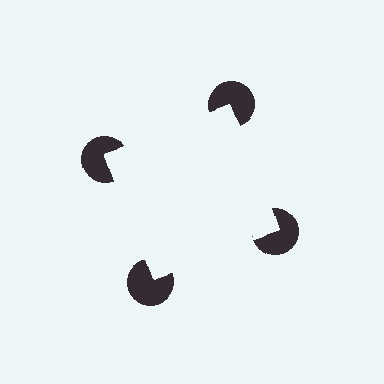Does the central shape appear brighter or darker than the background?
It typically appears slightly brighter than the background, even though no actual brightness change is drawn.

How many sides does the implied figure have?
4 sides.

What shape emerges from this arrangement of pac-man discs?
An illusory square — its edges are inferred from the aligned wedge cuts in the pac-man discs, not physically drawn.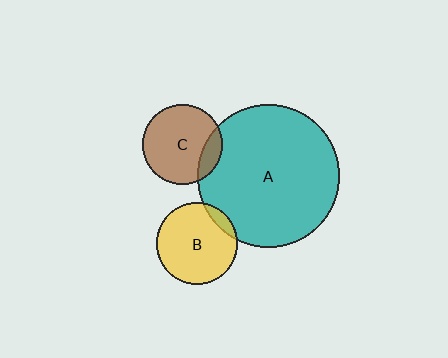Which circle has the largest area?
Circle A (teal).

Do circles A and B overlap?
Yes.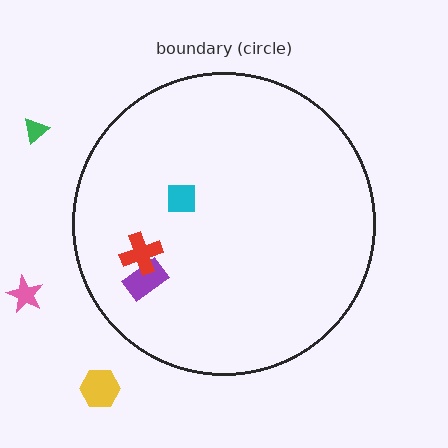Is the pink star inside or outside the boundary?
Outside.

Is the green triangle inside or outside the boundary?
Outside.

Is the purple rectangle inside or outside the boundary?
Inside.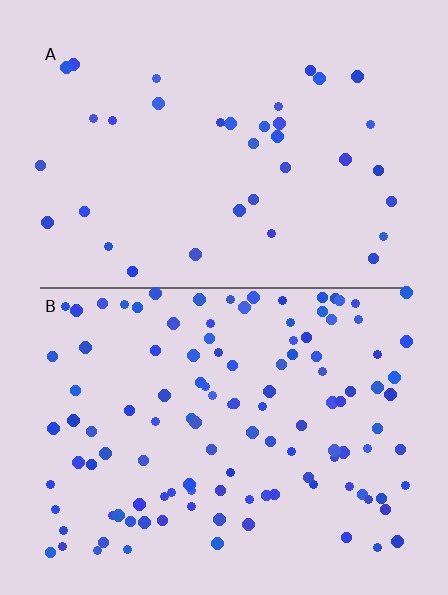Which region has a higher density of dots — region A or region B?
B (the bottom).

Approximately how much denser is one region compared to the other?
Approximately 3.2× — region B over region A.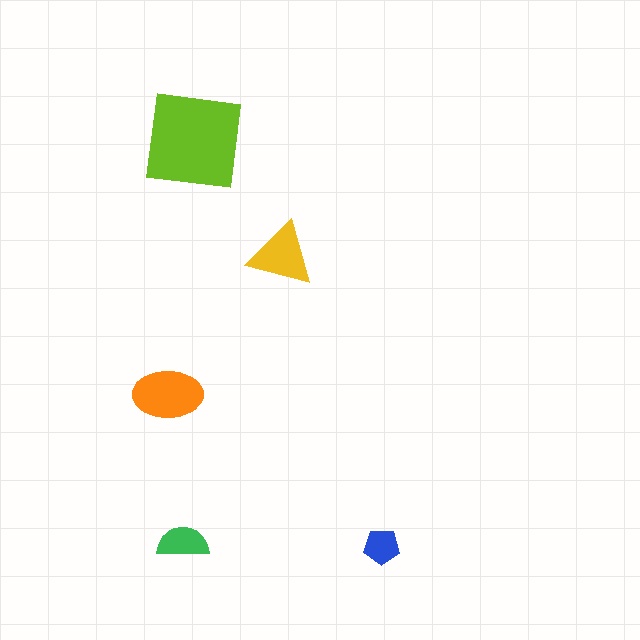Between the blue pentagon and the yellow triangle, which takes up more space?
The yellow triangle.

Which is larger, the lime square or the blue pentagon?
The lime square.